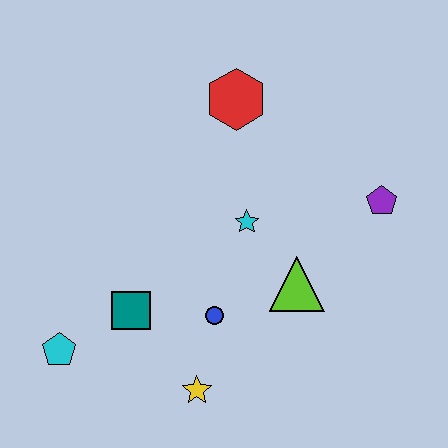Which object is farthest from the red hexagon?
The cyan pentagon is farthest from the red hexagon.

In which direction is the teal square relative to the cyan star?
The teal square is to the left of the cyan star.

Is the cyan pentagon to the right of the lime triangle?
No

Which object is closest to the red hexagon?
The cyan star is closest to the red hexagon.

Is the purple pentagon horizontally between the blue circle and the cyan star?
No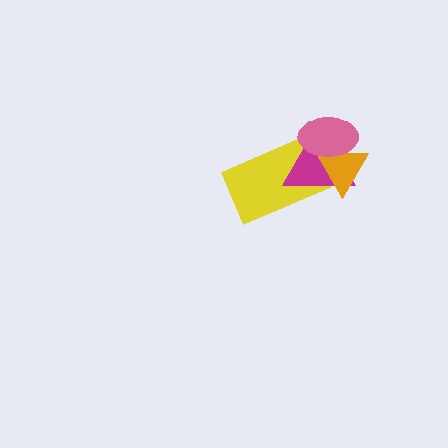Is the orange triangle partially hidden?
Yes, it is partially covered by another shape.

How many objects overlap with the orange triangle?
3 objects overlap with the orange triangle.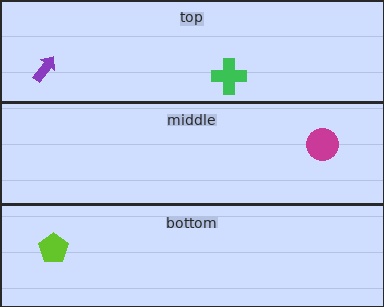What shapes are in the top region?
The green cross, the purple arrow.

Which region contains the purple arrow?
The top region.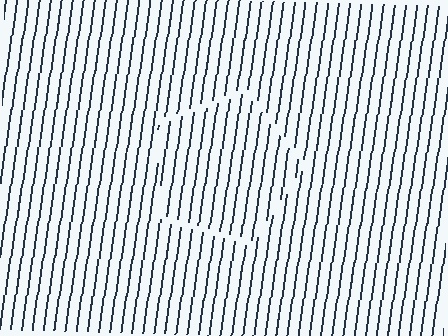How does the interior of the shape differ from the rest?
The interior of the shape contains the same grating, shifted by half a period — the contour is defined by the phase discontinuity where line-ends from the inner and outer gratings abut.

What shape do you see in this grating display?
An illusory pentagon. The interior of the shape contains the same grating, shifted by half a period — the contour is defined by the phase discontinuity where line-ends from the inner and outer gratings abut.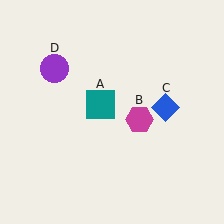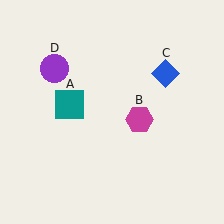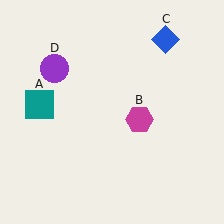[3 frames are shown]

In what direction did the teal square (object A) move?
The teal square (object A) moved left.